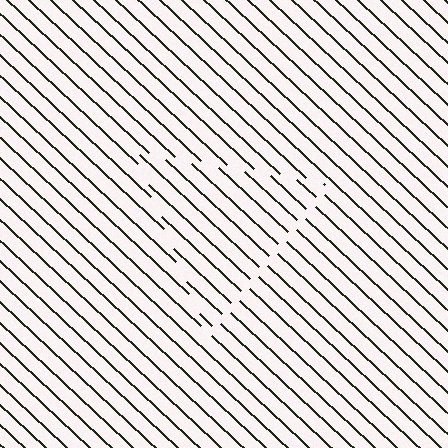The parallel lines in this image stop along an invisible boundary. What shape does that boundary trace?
An illusory triangle. The interior of the shape contains the same grating, shifted by half a period — the contour is defined by the phase discontinuity where line-ends from the inner and outer gratings abut.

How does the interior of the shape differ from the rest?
The interior of the shape contains the same grating, shifted by half a period — the contour is defined by the phase discontinuity where line-ends from the inner and outer gratings abut.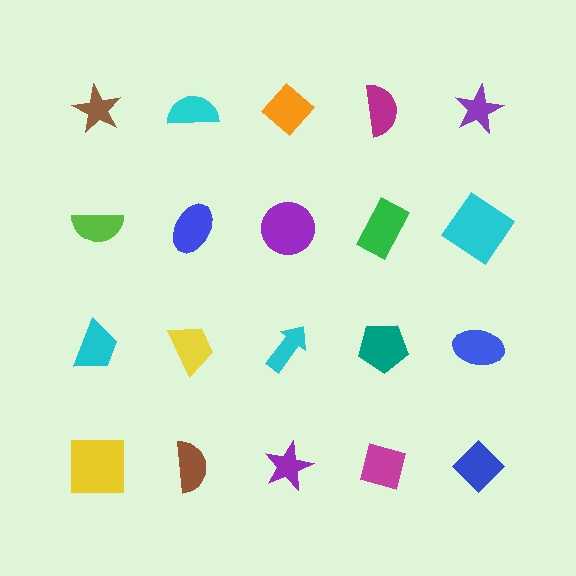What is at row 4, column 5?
A blue diamond.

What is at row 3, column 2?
A yellow trapezoid.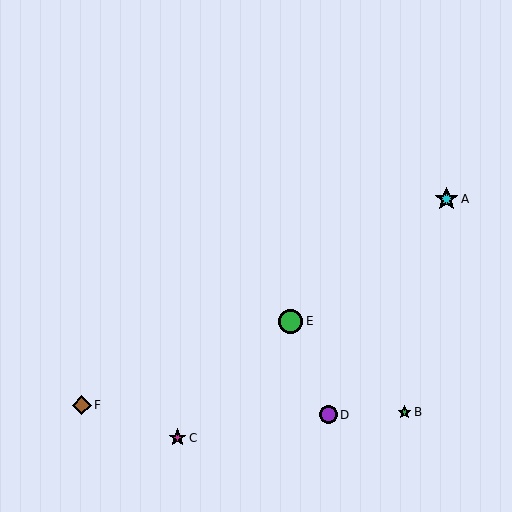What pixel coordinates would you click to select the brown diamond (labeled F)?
Click at (82, 405) to select the brown diamond F.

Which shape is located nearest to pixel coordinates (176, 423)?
The magenta star (labeled C) at (177, 438) is nearest to that location.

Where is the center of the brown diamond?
The center of the brown diamond is at (82, 405).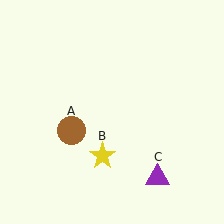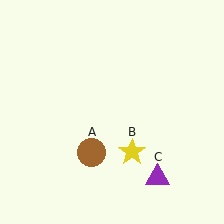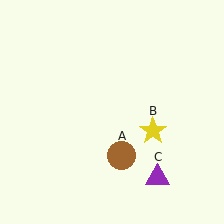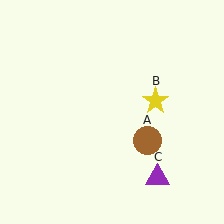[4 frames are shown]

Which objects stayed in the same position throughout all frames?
Purple triangle (object C) remained stationary.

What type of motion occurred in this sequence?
The brown circle (object A), yellow star (object B) rotated counterclockwise around the center of the scene.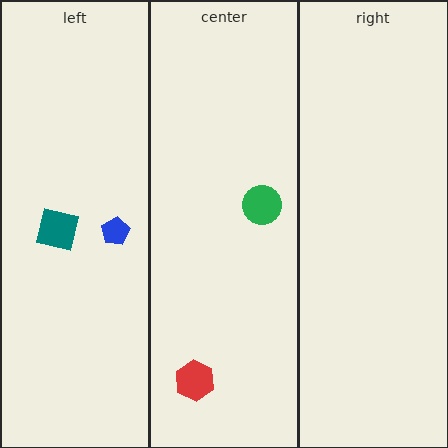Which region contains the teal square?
The left region.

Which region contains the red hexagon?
The center region.